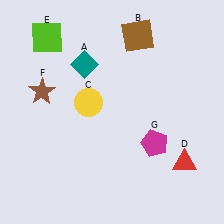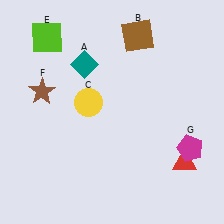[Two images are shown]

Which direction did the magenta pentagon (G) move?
The magenta pentagon (G) moved right.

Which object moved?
The magenta pentagon (G) moved right.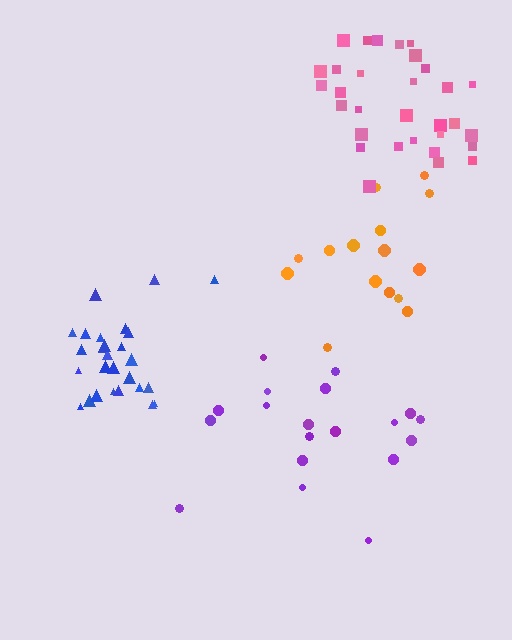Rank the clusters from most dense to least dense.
blue, pink, orange, purple.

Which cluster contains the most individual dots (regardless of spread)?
Pink (31).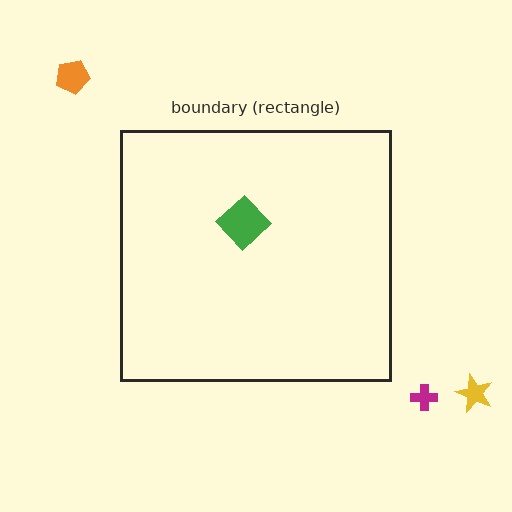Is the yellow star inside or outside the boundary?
Outside.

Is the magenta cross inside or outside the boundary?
Outside.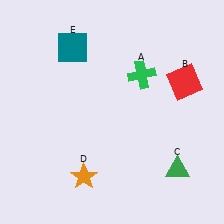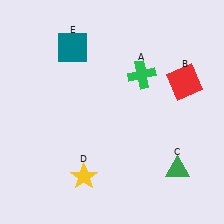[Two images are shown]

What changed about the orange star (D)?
In Image 1, D is orange. In Image 2, it changed to yellow.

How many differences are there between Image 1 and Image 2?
There is 1 difference between the two images.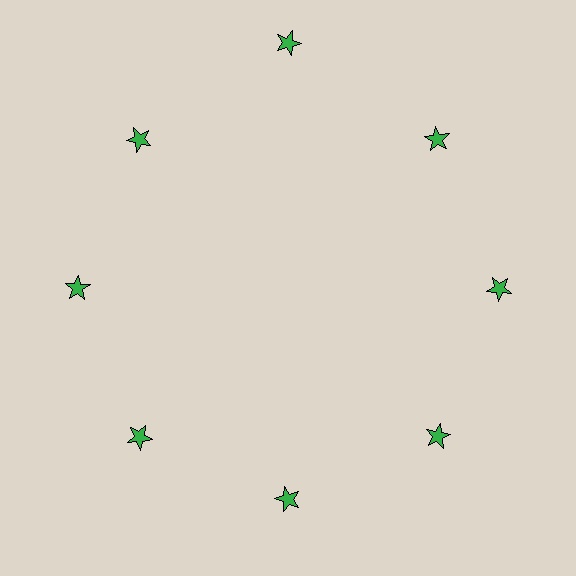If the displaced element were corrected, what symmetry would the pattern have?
It would have 8-fold rotational symmetry — the pattern would map onto itself every 45 degrees.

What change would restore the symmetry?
The symmetry would be restored by moving it inward, back onto the ring so that all 8 stars sit at equal angles and equal distance from the center.